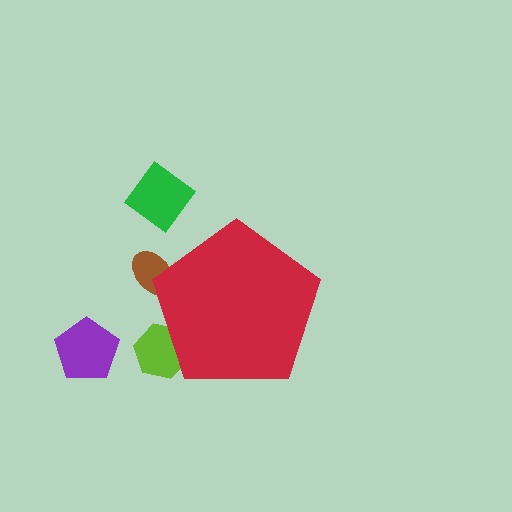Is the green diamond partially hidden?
No, the green diamond is fully visible.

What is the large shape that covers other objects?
A red pentagon.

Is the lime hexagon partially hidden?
Yes, the lime hexagon is partially hidden behind the red pentagon.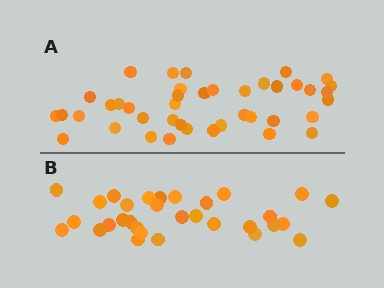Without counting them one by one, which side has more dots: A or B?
Region A (the top region) has more dots.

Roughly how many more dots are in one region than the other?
Region A has roughly 10 or so more dots than region B.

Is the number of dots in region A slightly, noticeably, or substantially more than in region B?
Region A has noticeably more, but not dramatically so. The ratio is roughly 1.3 to 1.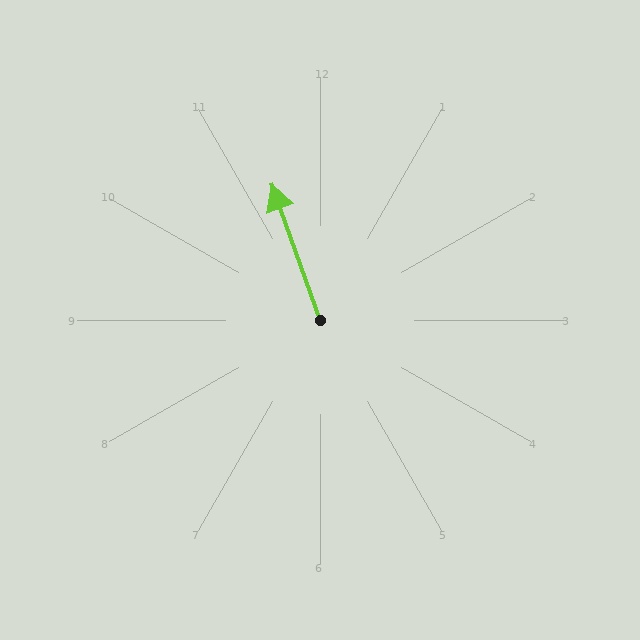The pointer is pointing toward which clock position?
Roughly 11 o'clock.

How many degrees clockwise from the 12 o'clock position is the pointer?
Approximately 340 degrees.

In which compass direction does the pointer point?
North.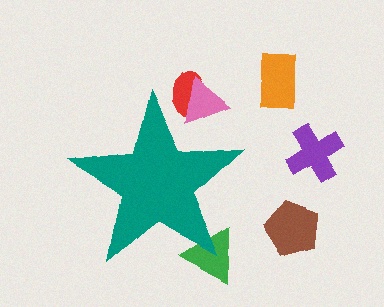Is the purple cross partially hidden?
No, the purple cross is fully visible.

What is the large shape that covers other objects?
A teal star.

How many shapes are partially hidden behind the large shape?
3 shapes are partially hidden.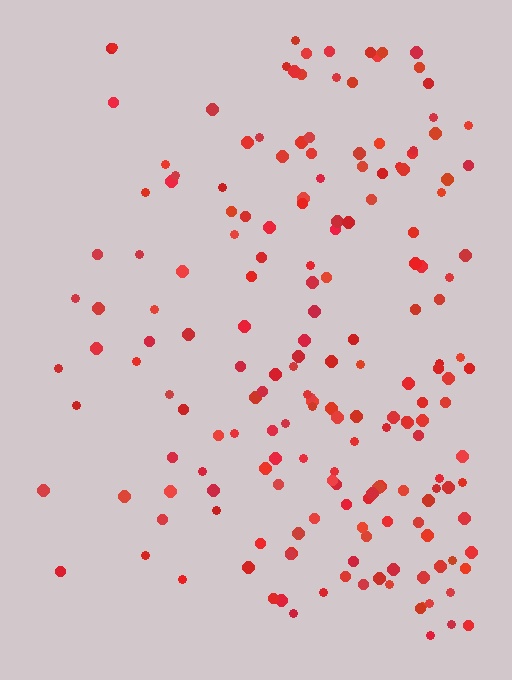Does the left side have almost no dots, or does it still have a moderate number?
Still a moderate number, just noticeably fewer than the right.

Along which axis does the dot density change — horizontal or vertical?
Horizontal.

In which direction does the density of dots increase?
From left to right, with the right side densest.